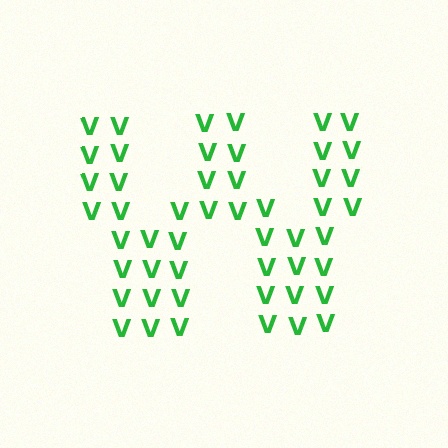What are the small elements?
The small elements are letter V's.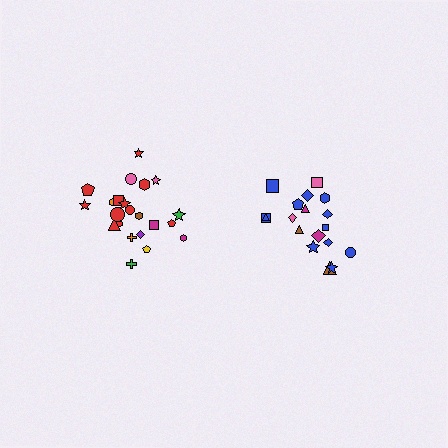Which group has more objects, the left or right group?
The left group.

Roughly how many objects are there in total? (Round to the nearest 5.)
Roughly 40 objects in total.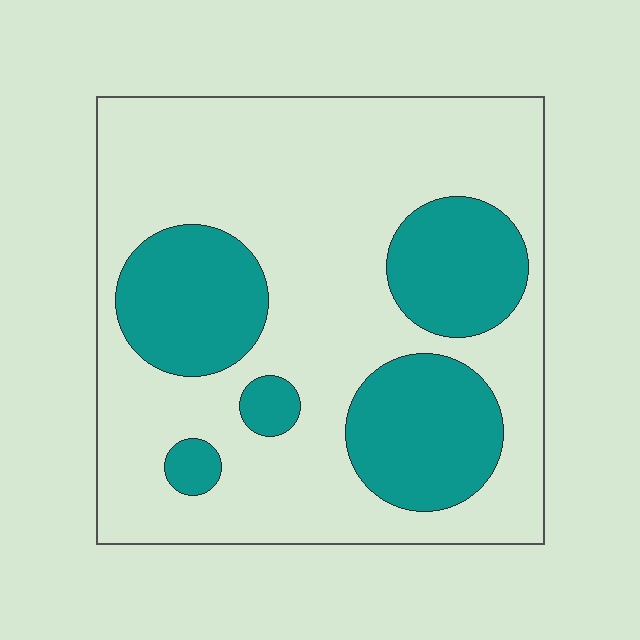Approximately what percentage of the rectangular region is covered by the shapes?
Approximately 30%.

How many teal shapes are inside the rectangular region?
5.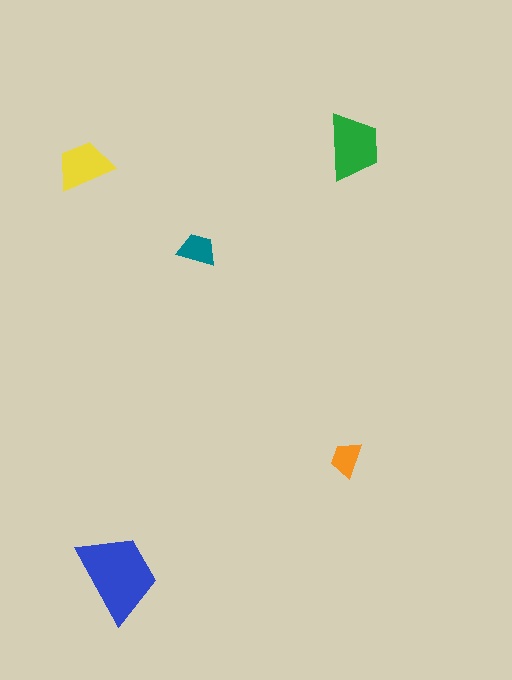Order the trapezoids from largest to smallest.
the blue one, the green one, the yellow one, the teal one, the orange one.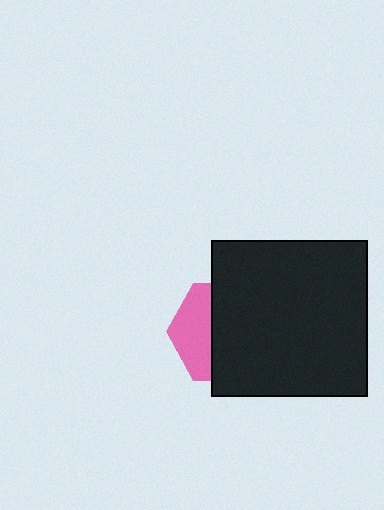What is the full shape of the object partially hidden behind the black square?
The partially hidden object is a pink hexagon.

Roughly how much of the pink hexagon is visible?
A small part of it is visible (roughly 38%).